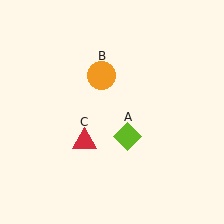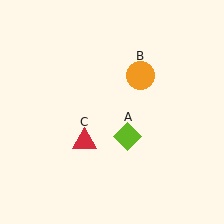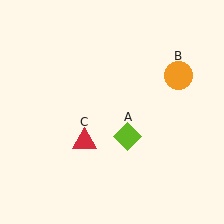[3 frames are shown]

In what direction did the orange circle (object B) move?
The orange circle (object B) moved right.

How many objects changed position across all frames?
1 object changed position: orange circle (object B).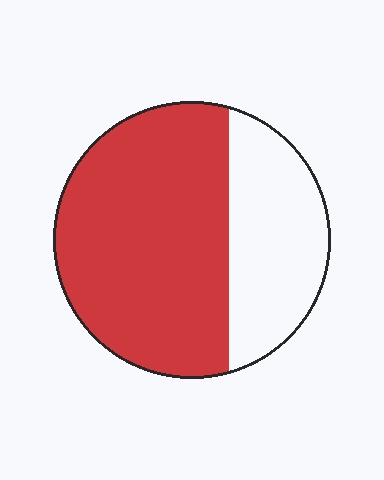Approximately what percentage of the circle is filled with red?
Approximately 65%.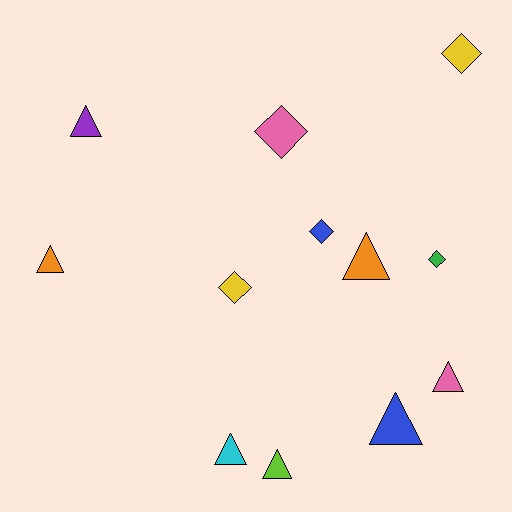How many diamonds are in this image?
There are 5 diamonds.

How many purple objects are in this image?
There is 1 purple object.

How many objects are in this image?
There are 12 objects.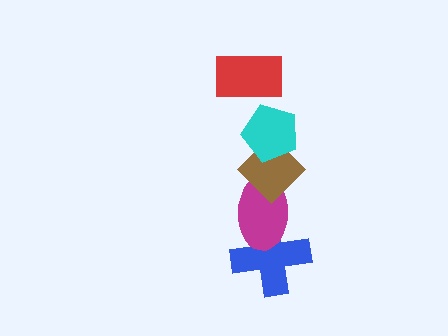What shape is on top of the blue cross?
The magenta ellipse is on top of the blue cross.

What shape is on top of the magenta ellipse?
The brown diamond is on top of the magenta ellipse.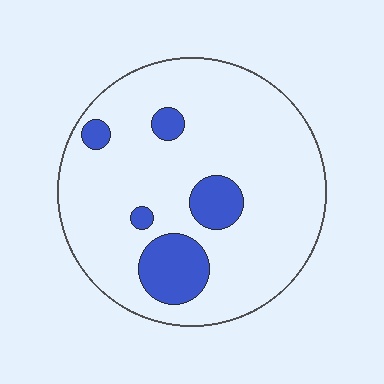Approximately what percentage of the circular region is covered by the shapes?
Approximately 15%.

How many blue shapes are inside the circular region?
5.